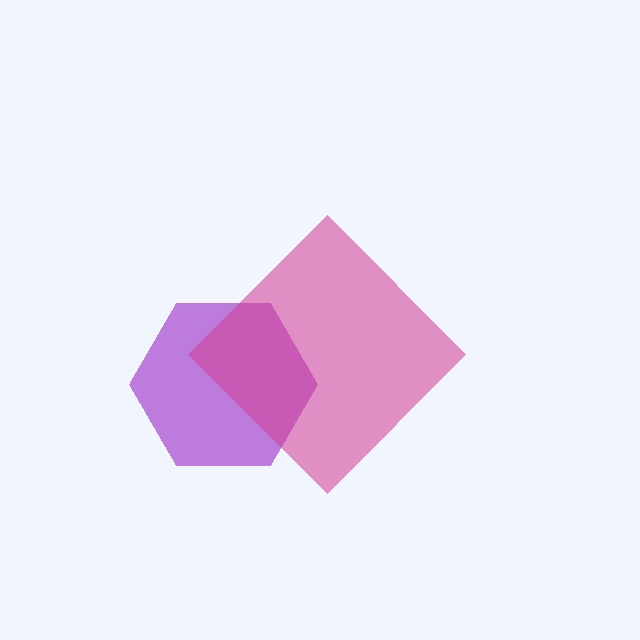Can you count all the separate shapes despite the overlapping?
Yes, there are 2 separate shapes.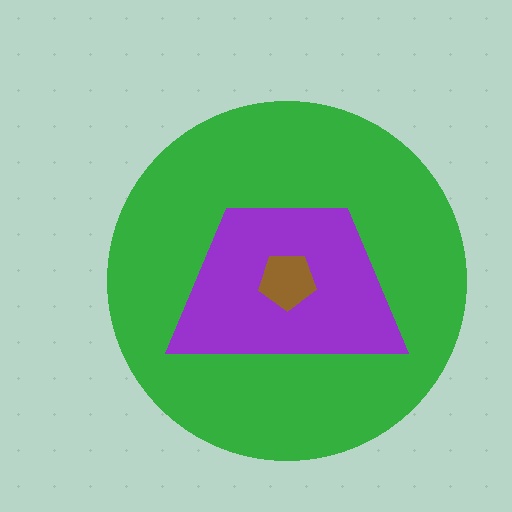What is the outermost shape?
The green circle.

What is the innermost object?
The brown pentagon.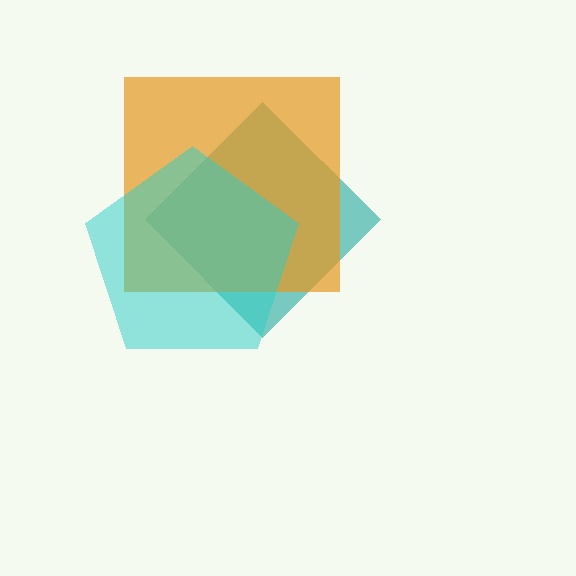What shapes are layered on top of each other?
The layered shapes are: a teal diamond, an orange square, a cyan pentagon.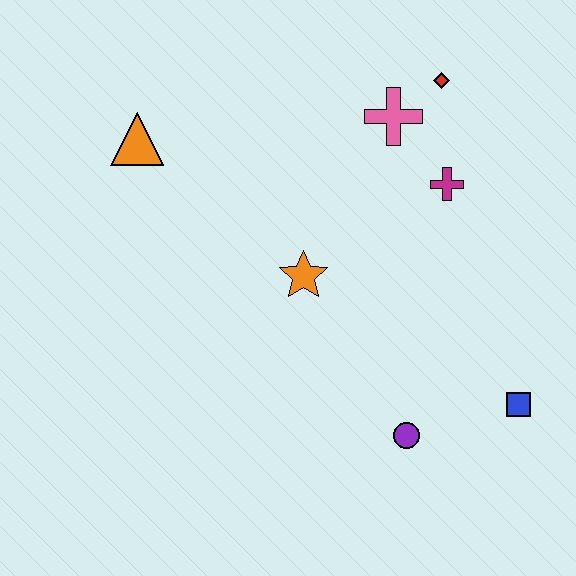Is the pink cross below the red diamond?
Yes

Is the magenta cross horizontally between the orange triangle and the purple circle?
No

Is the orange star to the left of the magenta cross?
Yes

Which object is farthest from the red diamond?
The purple circle is farthest from the red diamond.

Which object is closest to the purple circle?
The blue square is closest to the purple circle.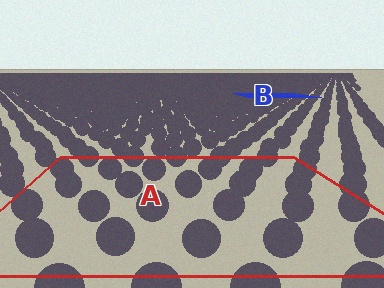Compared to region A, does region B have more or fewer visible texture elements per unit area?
Region B has more texture elements per unit area — they are packed more densely because it is farther away.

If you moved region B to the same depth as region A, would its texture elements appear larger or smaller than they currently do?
They would appear larger. At a closer depth, the same texture elements are projected at a bigger on-screen size.